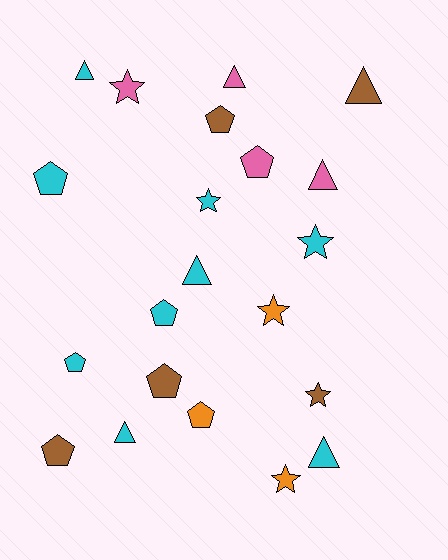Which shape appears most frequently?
Pentagon, with 8 objects.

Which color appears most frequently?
Cyan, with 9 objects.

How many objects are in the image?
There are 21 objects.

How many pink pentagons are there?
There is 1 pink pentagon.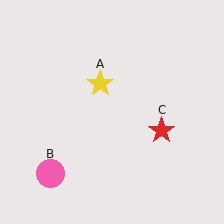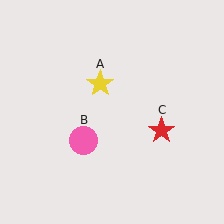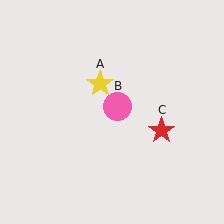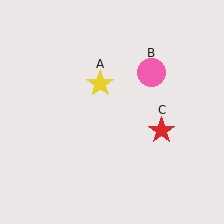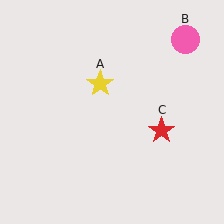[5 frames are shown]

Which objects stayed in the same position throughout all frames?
Yellow star (object A) and red star (object C) remained stationary.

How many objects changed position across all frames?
1 object changed position: pink circle (object B).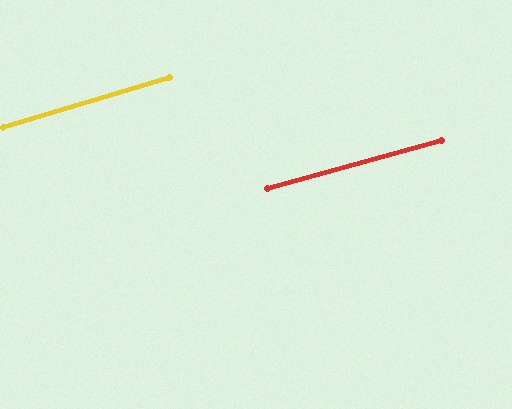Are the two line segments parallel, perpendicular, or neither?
Parallel — their directions differ by only 1.0°.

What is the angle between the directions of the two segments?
Approximately 1 degree.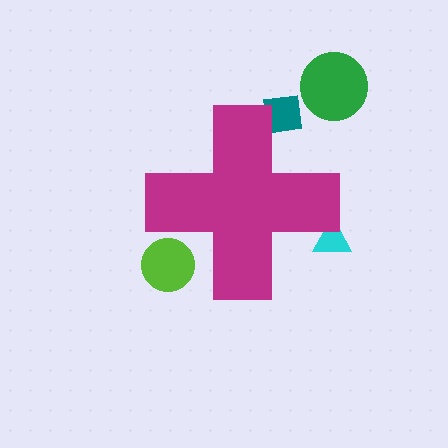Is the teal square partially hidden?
Yes, the teal square is partially hidden behind the magenta cross.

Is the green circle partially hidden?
No, the green circle is fully visible.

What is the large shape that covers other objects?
A magenta cross.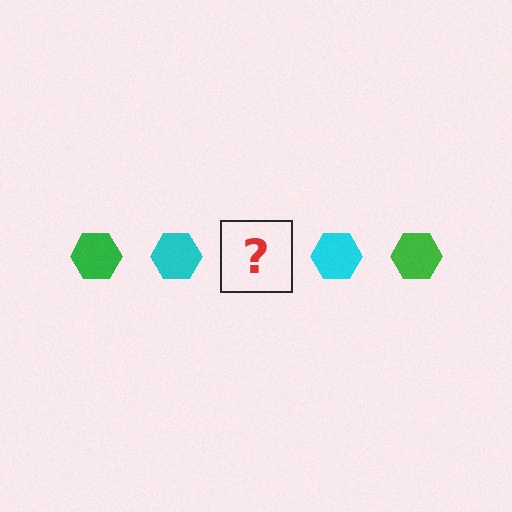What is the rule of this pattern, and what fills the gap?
The rule is that the pattern cycles through green, cyan hexagons. The gap should be filled with a green hexagon.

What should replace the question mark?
The question mark should be replaced with a green hexagon.